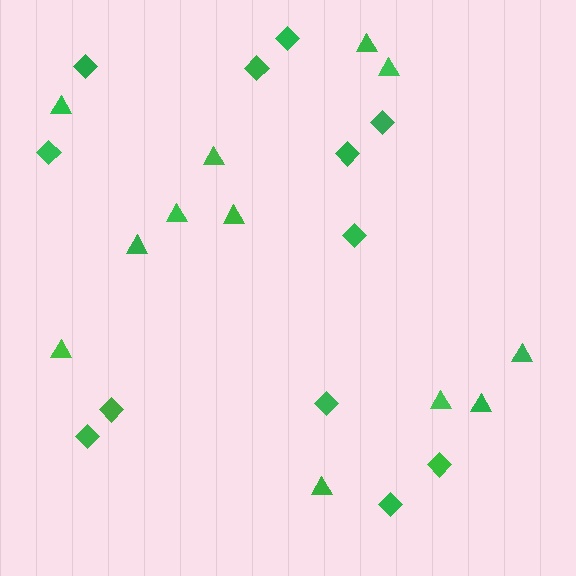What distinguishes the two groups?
There are 2 groups: one group of diamonds (12) and one group of triangles (12).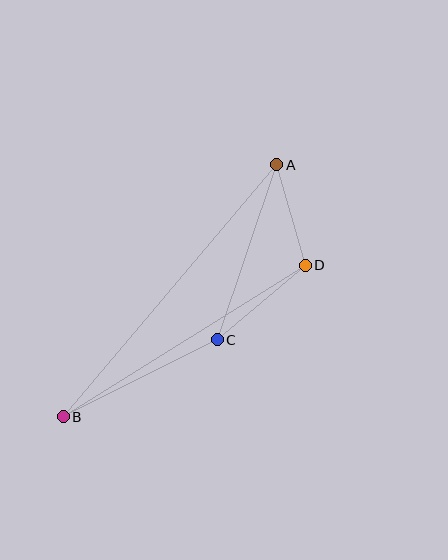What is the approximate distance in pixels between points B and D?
The distance between B and D is approximately 285 pixels.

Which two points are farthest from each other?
Points A and B are farthest from each other.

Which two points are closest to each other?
Points A and D are closest to each other.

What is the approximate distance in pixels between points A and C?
The distance between A and C is approximately 185 pixels.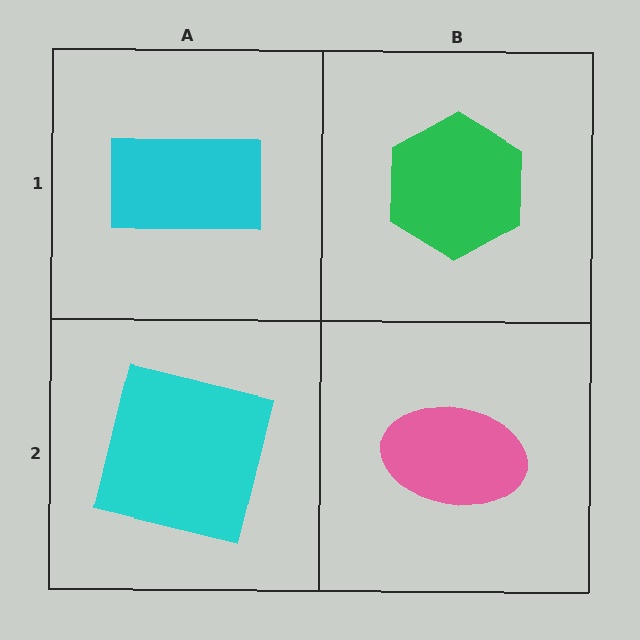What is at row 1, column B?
A green hexagon.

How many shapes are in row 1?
2 shapes.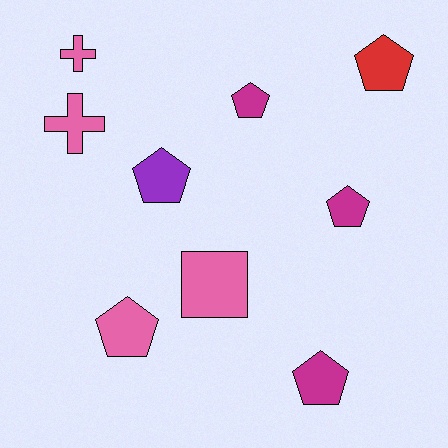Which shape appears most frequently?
Pentagon, with 6 objects.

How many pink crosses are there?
There are 2 pink crosses.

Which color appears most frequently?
Pink, with 4 objects.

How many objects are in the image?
There are 9 objects.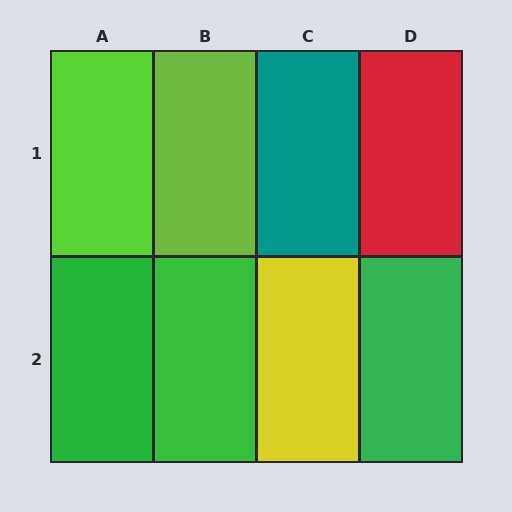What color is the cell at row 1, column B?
Lime.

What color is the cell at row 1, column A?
Lime.